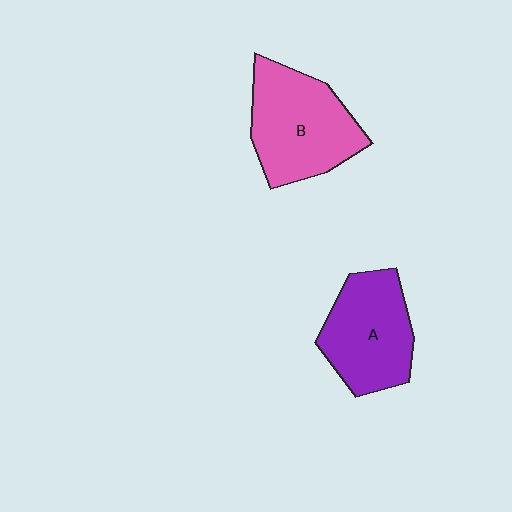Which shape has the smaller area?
Shape A (purple).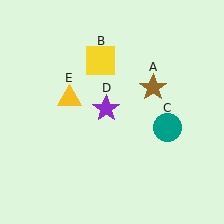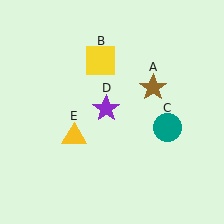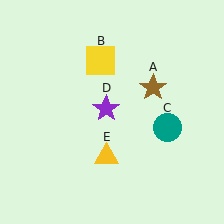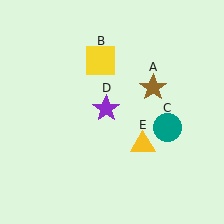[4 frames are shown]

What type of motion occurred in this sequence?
The yellow triangle (object E) rotated counterclockwise around the center of the scene.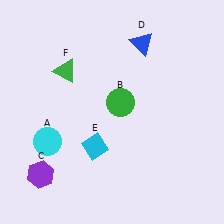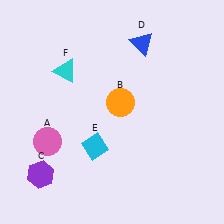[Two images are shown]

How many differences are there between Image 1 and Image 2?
There are 3 differences between the two images.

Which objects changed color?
A changed from cyan to pink. B changed from green to orange. F changed from green to cyan.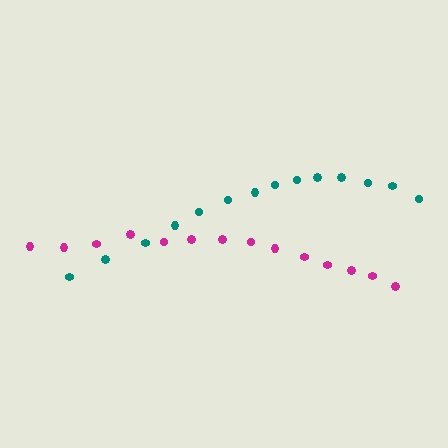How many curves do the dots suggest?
There are 2 distinct paths.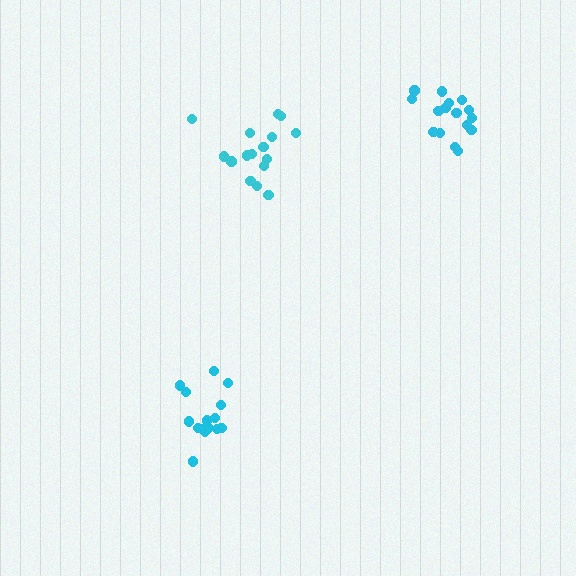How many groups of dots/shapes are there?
There are 3 groups.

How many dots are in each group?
Group 1: 16 dots, Group 2: 15 dots, Group 3: 16 dots (47 total).